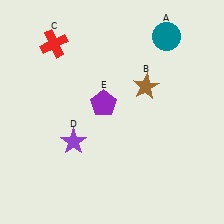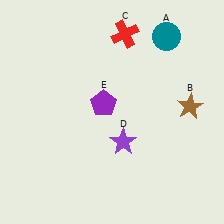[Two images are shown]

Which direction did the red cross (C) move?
The red cross (C) moved right.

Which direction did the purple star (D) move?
The purple star (D) moved right.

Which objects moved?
The objects that moved are: the brown star (B), the red cross (C), the purple star (D).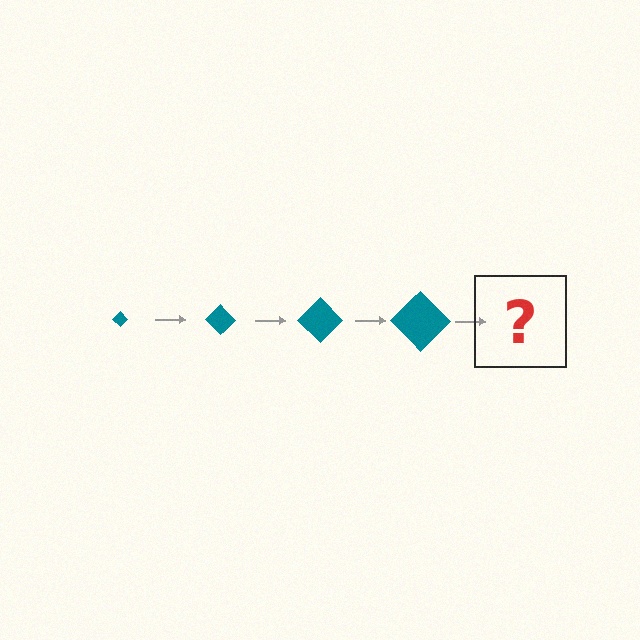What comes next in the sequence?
The next element should be a teal diamond, larger than the previous one.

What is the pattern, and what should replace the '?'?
The pattern is that the diamond gets progressively larger each step. The '?' should be a teal diamond, larger than the previous one.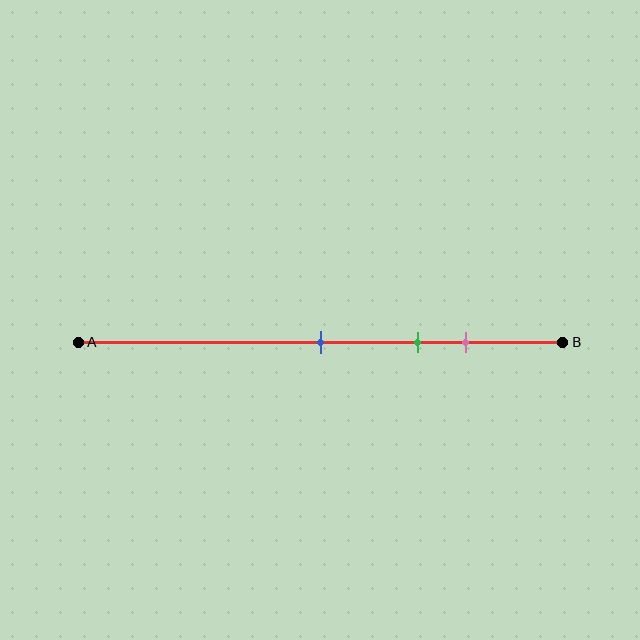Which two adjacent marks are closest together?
The green and pink marks are the closest adjacent pair.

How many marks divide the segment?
There are 3 marks dividing the segment.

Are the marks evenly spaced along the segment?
Yes, the marks are approximately evenly spaced.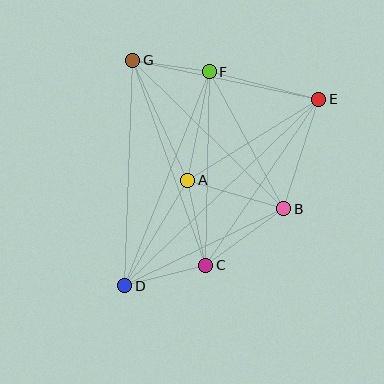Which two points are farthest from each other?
Points D and E are farthest from each other.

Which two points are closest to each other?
Points F and G are closest to each other.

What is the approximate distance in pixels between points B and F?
The distance between B and F is approximately 156 pixels.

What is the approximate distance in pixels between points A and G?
The distance between A and G is approximately 132 pixels.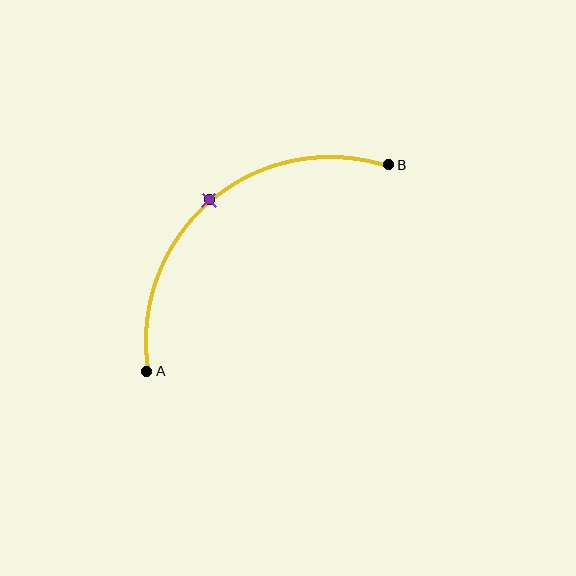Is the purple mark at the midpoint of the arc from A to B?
Yes. The purple mark lies on the arc at equal arc-length from both A and B — it is the arc midpoint.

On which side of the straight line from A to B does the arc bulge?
The arc bulges above and to the left of the straight line connecting A and B.